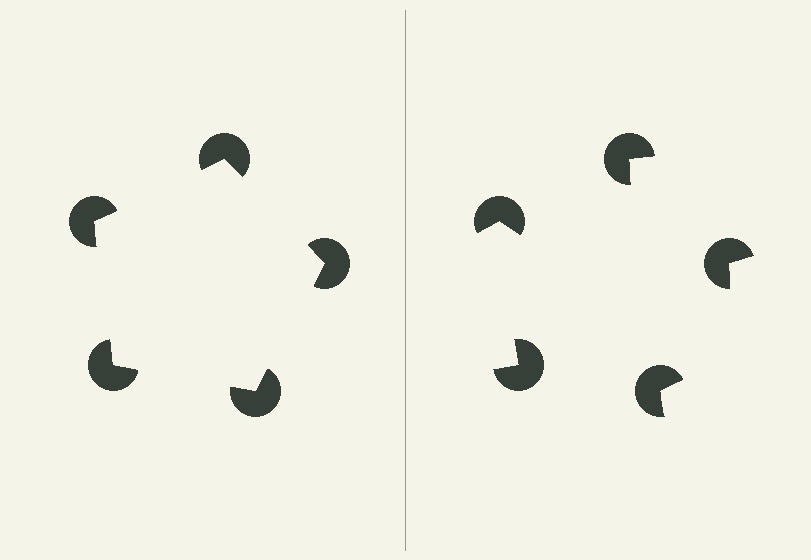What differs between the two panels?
The pac-man discs are positioned identically on both sides; only the wedge orientations differ. On the left they align to a pentagon; on the right they are misaligned.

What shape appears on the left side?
An illusory pentagon.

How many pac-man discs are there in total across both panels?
10 — 5 on each side.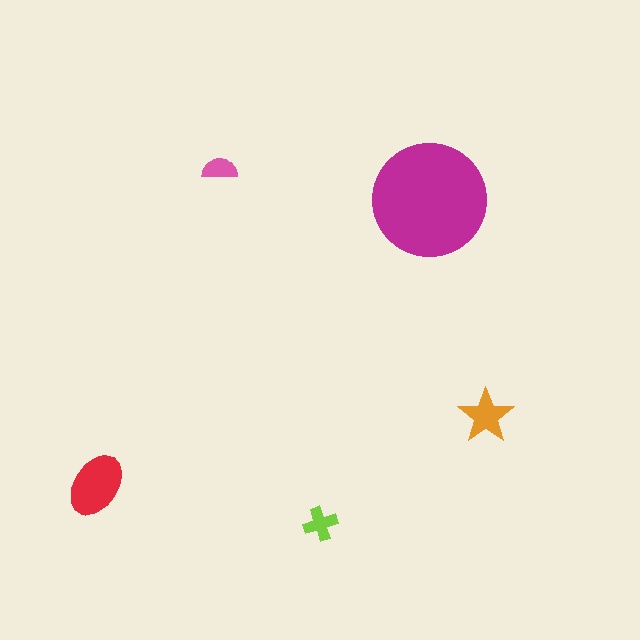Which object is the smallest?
The pink semicircle.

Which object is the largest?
The magenta circle.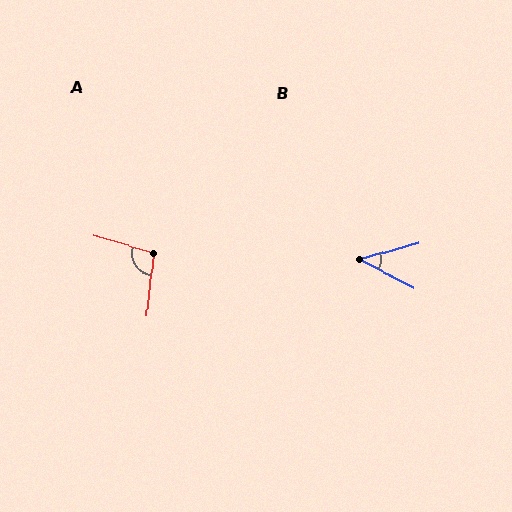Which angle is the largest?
A, at approximately 100 degrees.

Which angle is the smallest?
B, at approximately 43 degrees.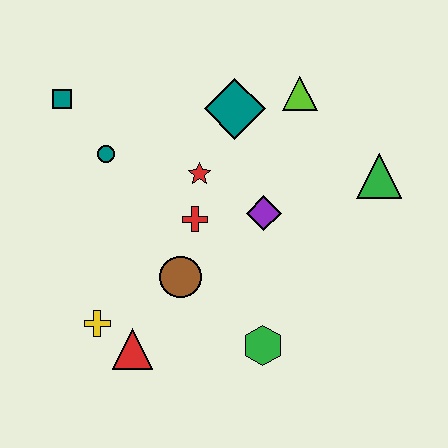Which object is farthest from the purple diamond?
The teal square is farthest from the purple diamond.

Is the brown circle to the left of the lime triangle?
Yes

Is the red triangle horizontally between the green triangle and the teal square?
Yes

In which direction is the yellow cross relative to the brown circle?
The yellow cross is to the left of the brown circle.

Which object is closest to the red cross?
The red star is closest to the red cross.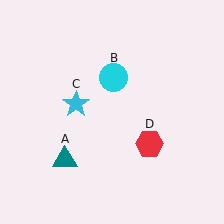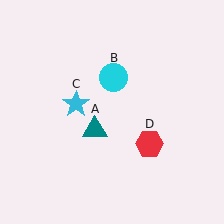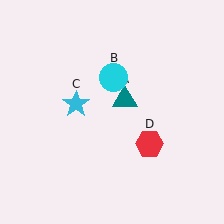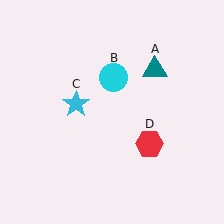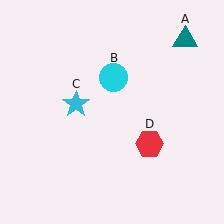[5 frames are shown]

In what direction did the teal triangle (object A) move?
The teal triangle (object A) moved up and to the right.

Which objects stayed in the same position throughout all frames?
Cyan circle (object B) and cyan star (object C) and red hexagon (object D) remained stationary.